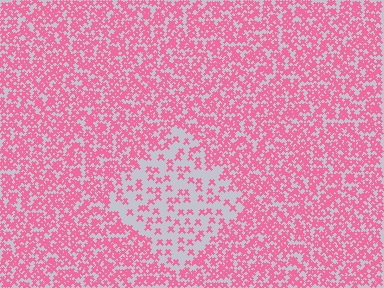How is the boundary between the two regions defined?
The boundary is defined by a change in element density (approximately 2.6x ratio). All elements are the same color, size, and shape.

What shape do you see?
I see a diamond.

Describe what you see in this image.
The image contains small pink elements arranged at two different densities. A diamond-shaped region is visible where the elements are less densely packed than the surrounding area.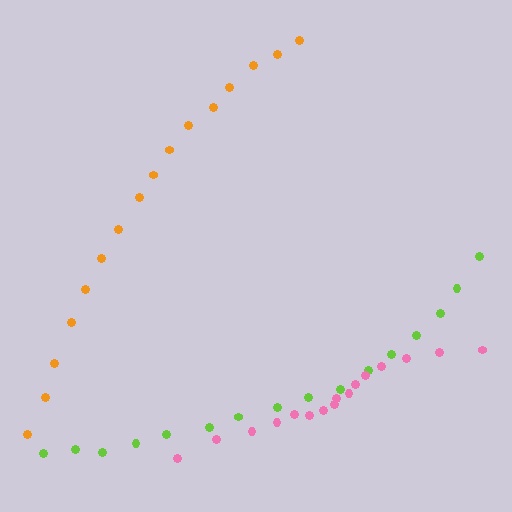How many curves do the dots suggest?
There are 3 distinct paths.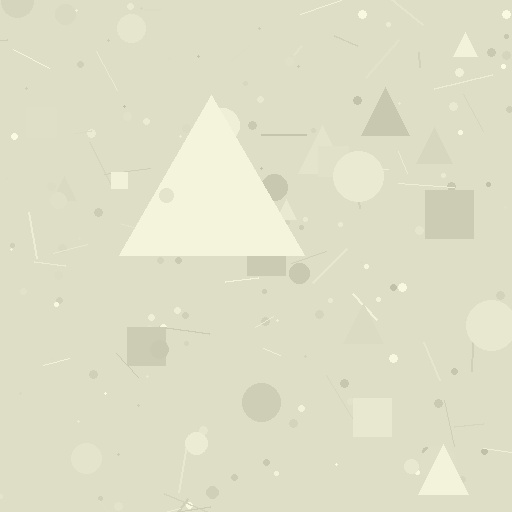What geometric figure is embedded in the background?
A triangle is embedded in the background.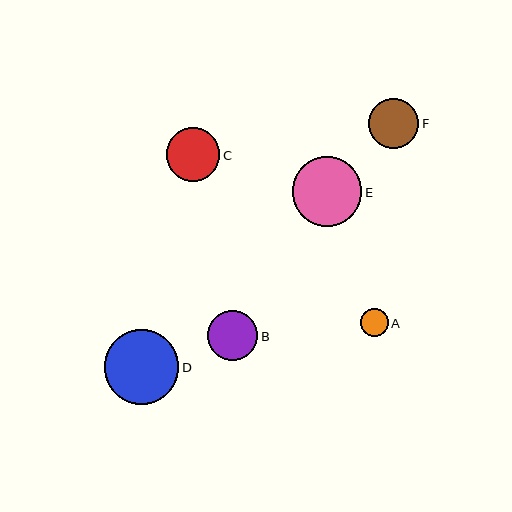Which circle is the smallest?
Circle A is the smallest with a size of approximately 28 pixels.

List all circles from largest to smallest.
From largest to smallest: D, E, C, F, B, A.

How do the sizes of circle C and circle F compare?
Circle C and circle F are approximately the same size.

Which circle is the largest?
Circle D is the largest with a size of approximately 75 pixels.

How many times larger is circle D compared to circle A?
Circle D is approximately 2.7 times the size of circle A.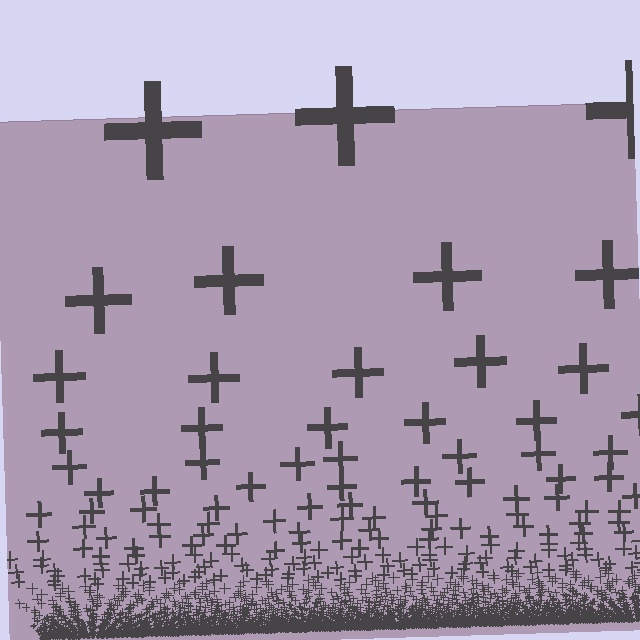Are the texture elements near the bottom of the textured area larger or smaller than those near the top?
Smaller. The gradient is inverted — elements near the bottom are smaller and denser.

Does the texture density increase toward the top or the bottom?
Density increases toward the bottom.